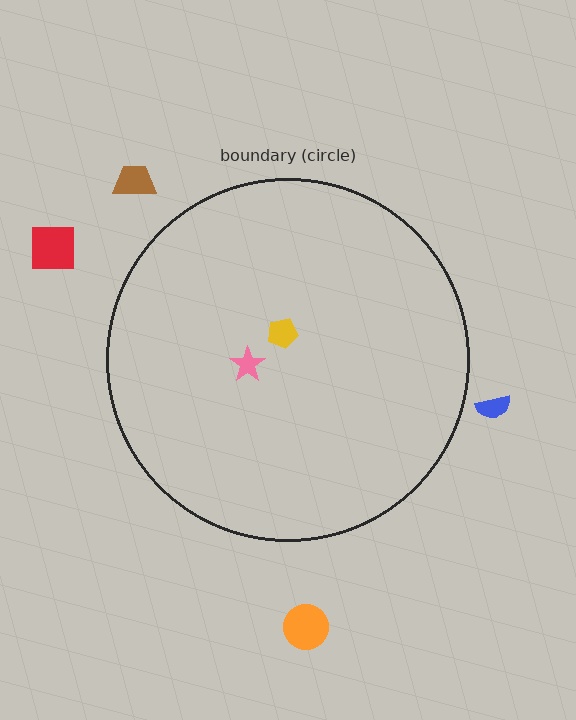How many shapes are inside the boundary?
2 inside, 4 outside.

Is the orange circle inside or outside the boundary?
Outside.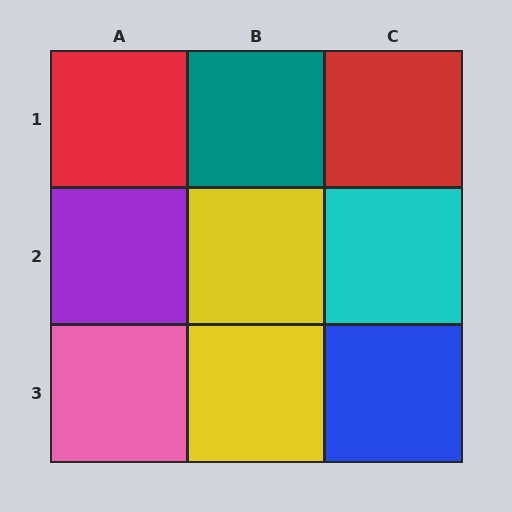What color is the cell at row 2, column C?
Cyan.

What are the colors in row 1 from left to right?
Red, teal, red.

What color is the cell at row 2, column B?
Yellow.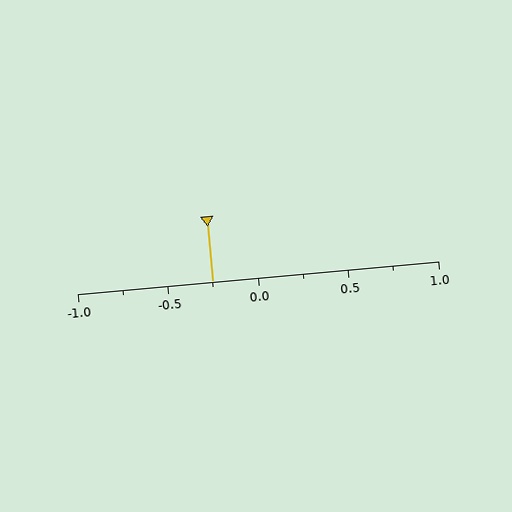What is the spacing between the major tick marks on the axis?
The major ticks are spaced 0.5 apart.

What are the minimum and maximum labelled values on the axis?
The axis runs from -1.0 to 1.0.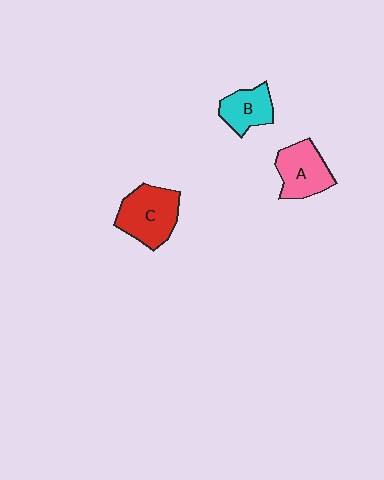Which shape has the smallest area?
Shape B (cyan).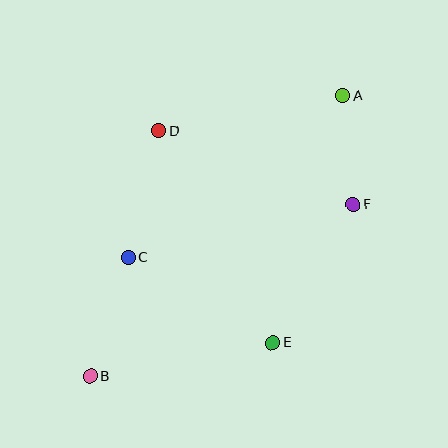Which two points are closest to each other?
Points A and F are closest to each other.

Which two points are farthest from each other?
Points A and B are farthest from each other.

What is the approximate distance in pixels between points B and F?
The distance between B and F is approximately 314 pixels.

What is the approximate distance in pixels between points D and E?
The distance between D and E is approximately 240 pixels.